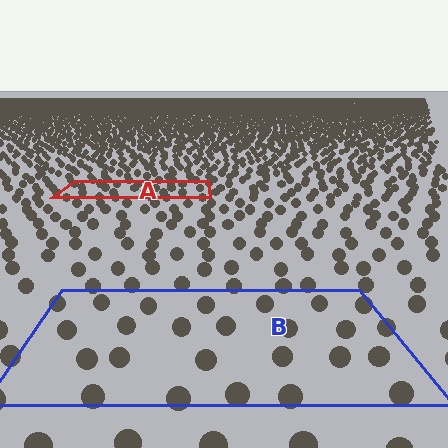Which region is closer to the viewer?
Region B is closer. The texture elements there are larger and more spread out.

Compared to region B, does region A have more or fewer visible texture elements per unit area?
Region A has more texture elements per unit area — they are packed more densely because it is farther away.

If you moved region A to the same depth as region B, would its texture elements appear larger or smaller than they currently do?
They would appear larger. At a closer depth, the same texture elements are projected at a bigger on-screen size.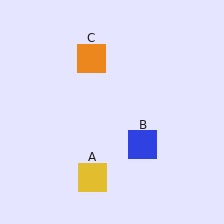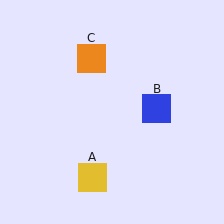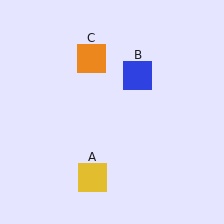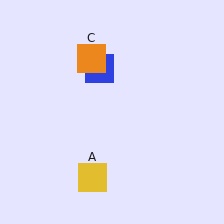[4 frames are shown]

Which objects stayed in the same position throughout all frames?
Yellow square (object A) and orange square (object C) remained stationary.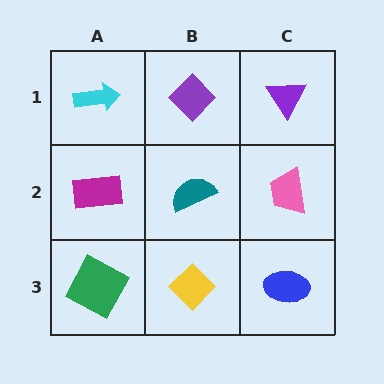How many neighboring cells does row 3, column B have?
3.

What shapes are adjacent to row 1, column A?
A magenta rectangle (row 2, column A), a purple diamond (row 1, column B).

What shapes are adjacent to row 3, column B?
A teal semicircle (row 2, column B), a green square (row 3, column A), a blue ellipse (row 3, column C).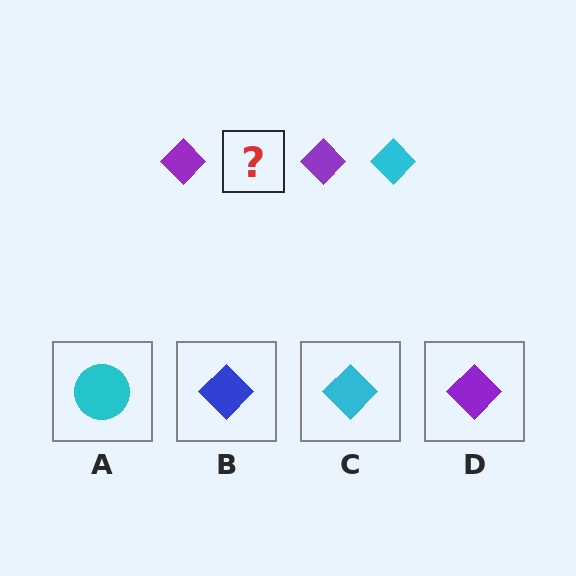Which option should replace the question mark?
Option C.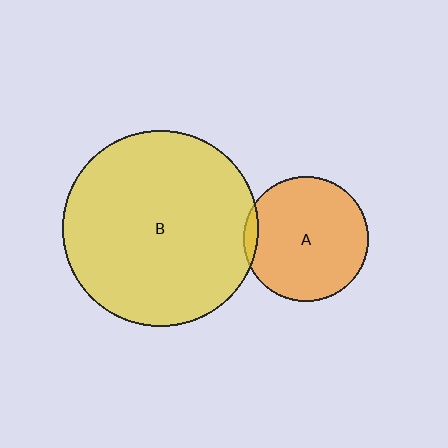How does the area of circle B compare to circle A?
Approximately 2.5 times.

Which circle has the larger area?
Circle B (yellow).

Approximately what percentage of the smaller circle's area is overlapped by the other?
Approximately 5%.